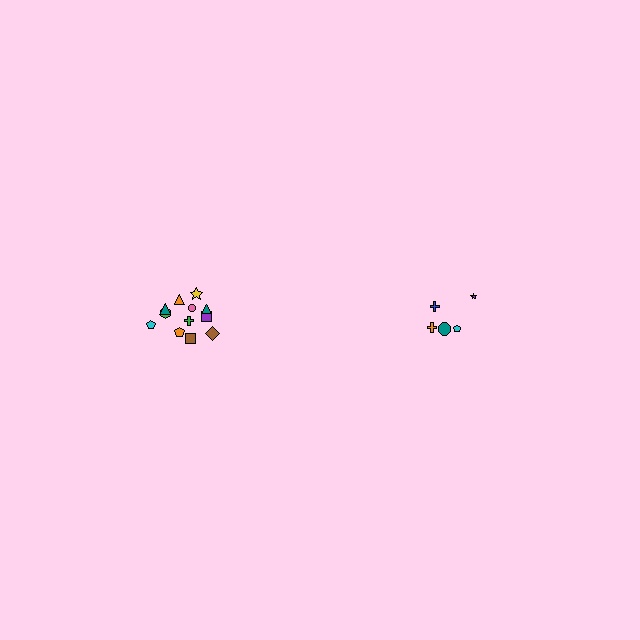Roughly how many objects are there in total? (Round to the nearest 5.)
Roughly 15 objects in total.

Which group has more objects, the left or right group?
The left group.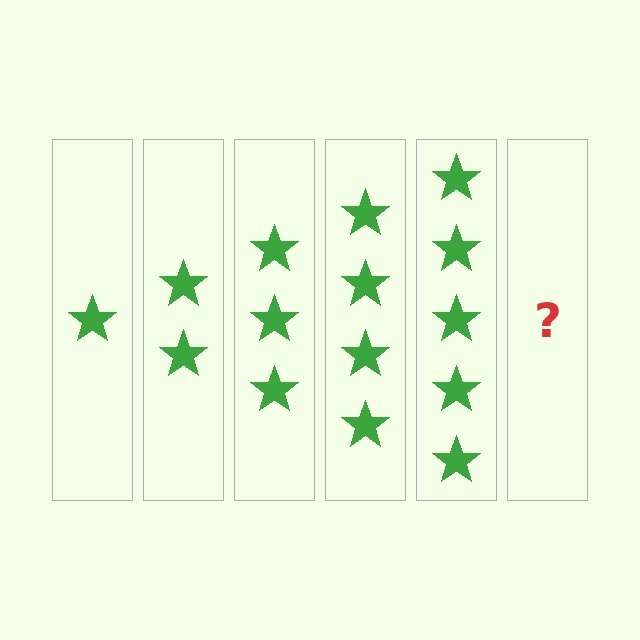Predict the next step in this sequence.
The next step is 6 stars.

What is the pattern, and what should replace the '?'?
The pattern is that each step adds one more star. The '?' should be 6 stars.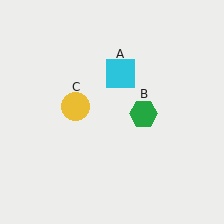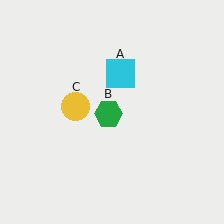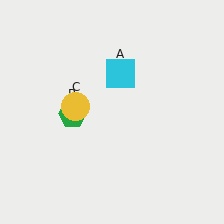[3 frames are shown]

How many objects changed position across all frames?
1 object changed position: green hexagon (object B).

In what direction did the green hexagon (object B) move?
The green hexagon (object B) moved left.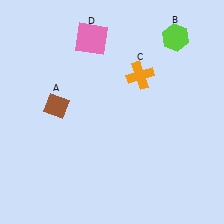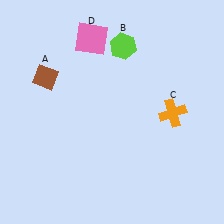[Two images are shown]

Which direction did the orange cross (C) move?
The orange cross (C) moved down.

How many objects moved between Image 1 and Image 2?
3 objects moved between the two images.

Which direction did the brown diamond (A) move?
The brown diamond (A) moved up.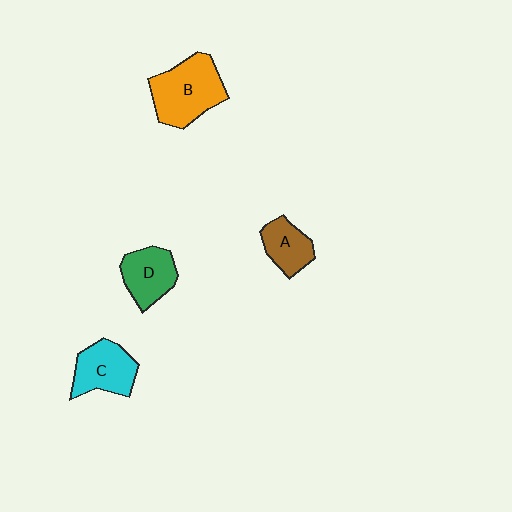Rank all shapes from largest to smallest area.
From largest to smallest: B (orange), C (cyan), D (green), A (brown).